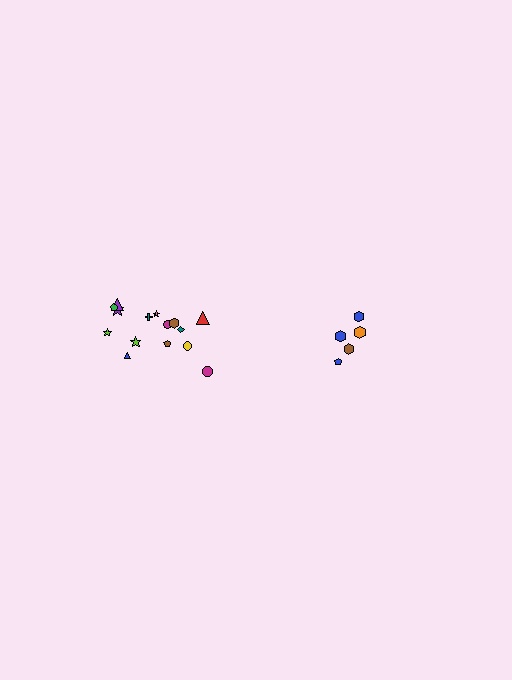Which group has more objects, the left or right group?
The left group.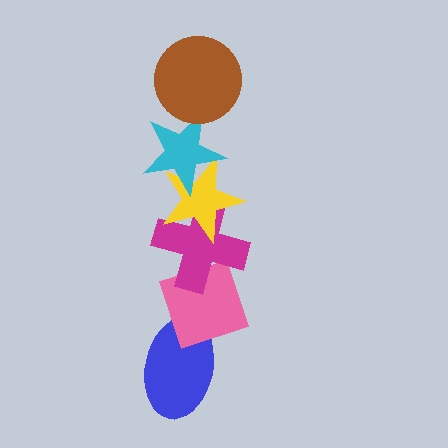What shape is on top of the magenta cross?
The yellow star is on top of the magenta cross.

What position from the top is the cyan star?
The cyan star is 2nd from the top.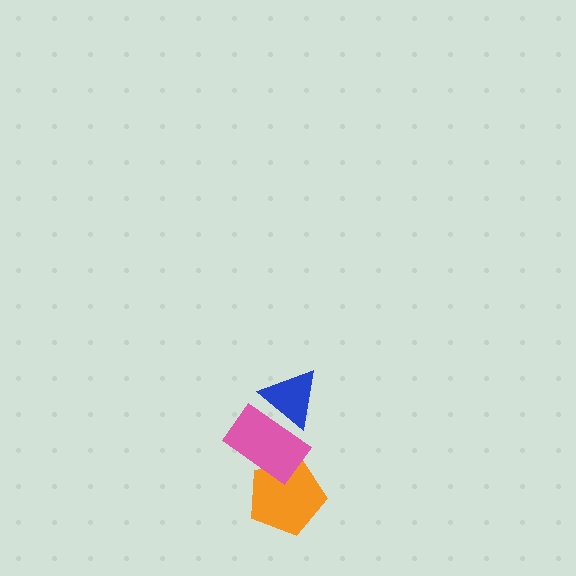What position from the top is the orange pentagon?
The orange pentagon is 3rd from the top.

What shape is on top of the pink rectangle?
The blue triangle is on top of the pink rectangle.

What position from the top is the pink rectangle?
The pink rectangle is 2nd from the top.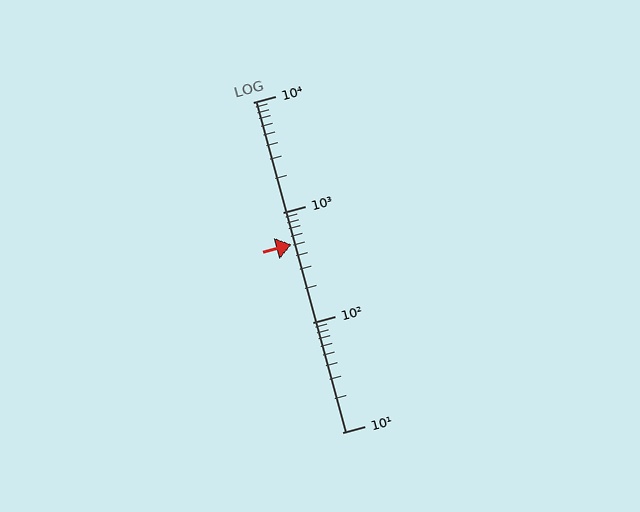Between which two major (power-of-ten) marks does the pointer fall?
The pointer is between 100 and 1000.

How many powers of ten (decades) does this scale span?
The scale spans 3 decades, from 10 to 10000.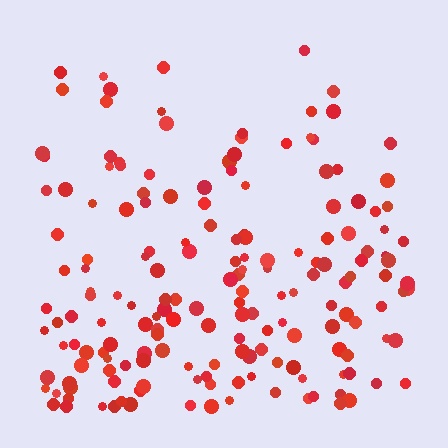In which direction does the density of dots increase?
From top to bottom, with the bottom side densest.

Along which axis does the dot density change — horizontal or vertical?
Vertical.